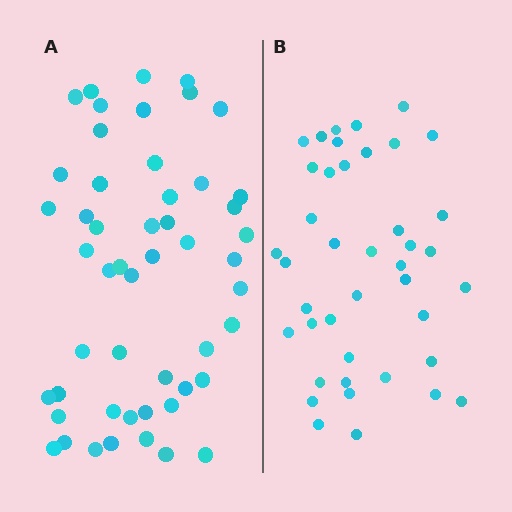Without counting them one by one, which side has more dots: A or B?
Region A (the left region) has more dots.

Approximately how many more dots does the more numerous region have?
Region A has roughly 10 or so more dots than region B.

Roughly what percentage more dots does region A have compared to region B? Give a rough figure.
About 25% more.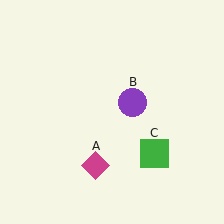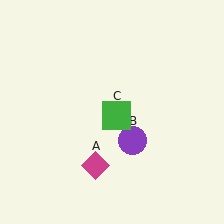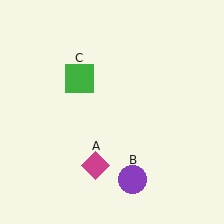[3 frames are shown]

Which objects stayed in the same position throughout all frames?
Magenta diamond (object A) remained stationary.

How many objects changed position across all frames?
2 objects changed position: purple circle (object B), green square (object C).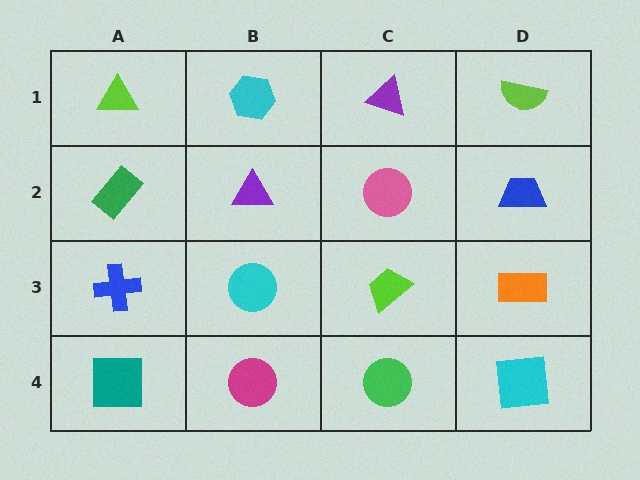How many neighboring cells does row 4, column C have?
3.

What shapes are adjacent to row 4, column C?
A lime trapezoid (row 3, column C), a magenta circle (row 4, column B), a cyan square (row 4, column D).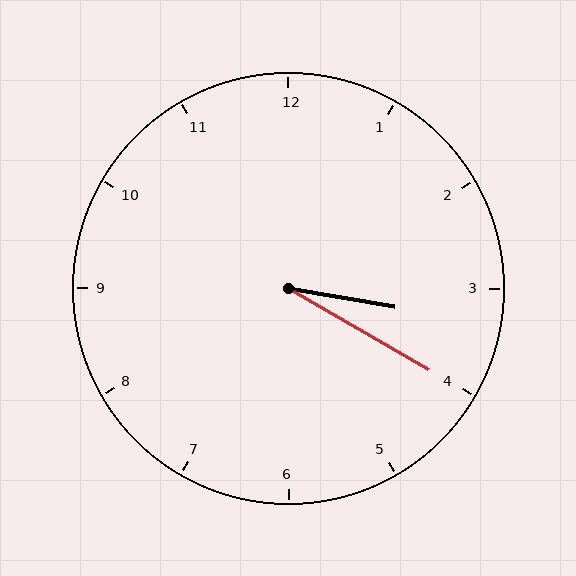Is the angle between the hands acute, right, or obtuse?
It is acute.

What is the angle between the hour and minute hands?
Approximately 20 degrees.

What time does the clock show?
3:20.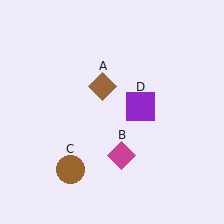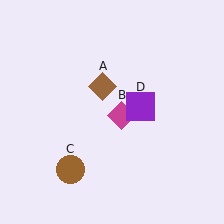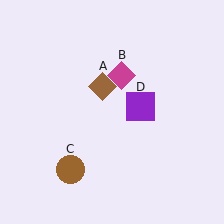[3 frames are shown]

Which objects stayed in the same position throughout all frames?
Brown diamond (object A) and brown circle (object C) and purple square (object D) remained stationary.